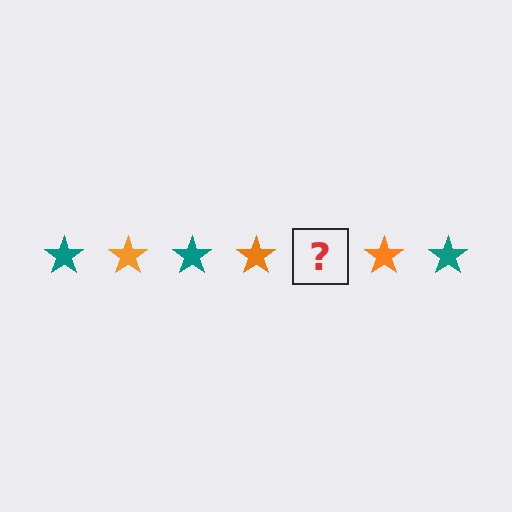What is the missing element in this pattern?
The missing element is a teal star.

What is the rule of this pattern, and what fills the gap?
The rule is that the pattern cycles through teal, orange stars. The gap should be filled with a teal star.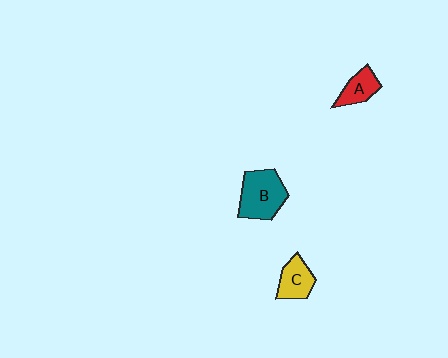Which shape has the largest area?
Shape B (teal).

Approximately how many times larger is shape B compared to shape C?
Approximately 1.6 times.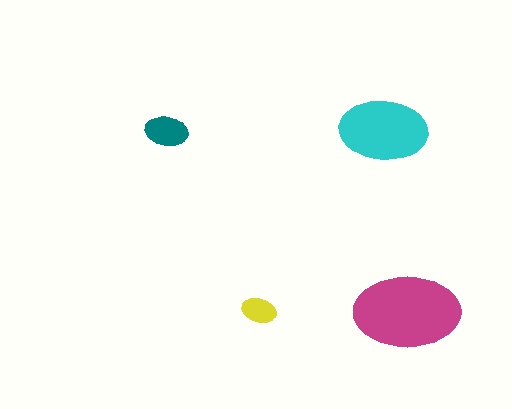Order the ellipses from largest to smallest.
the magenta one, the cyan one, the teal one, the yellow one.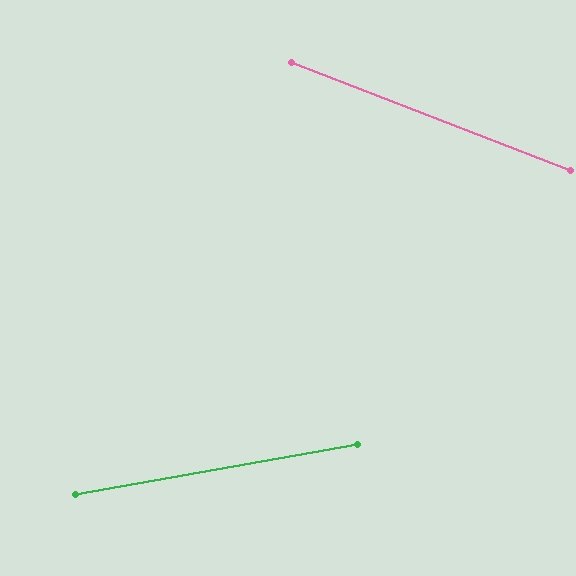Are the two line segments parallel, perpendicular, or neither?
Neither parallel nor perpendicular — they differ by about 32°.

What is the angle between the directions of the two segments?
Approximately 32 degrees.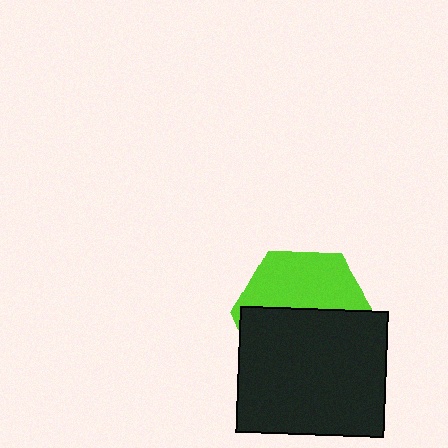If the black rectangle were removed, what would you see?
You would see the complete lime hexagon.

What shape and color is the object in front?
The object in front is a black rectangle.